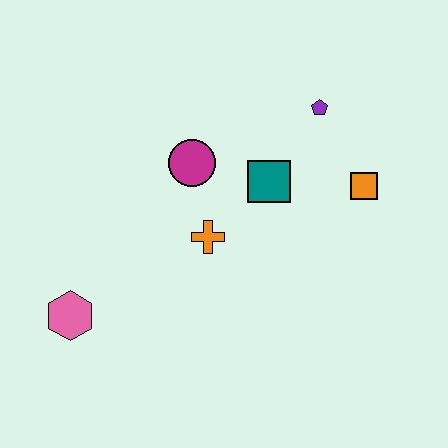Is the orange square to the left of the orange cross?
No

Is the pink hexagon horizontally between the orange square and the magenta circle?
No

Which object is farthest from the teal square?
The pink hexagon is farthest from the teal square.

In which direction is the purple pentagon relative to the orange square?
The purple pentagon is above the orange square.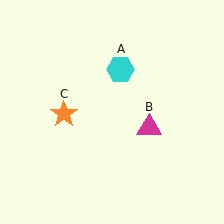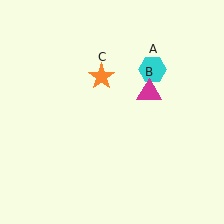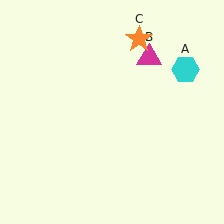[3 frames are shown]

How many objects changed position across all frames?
3 objects changed position: cyan hexagon (object A), magenta triangle (object B), orange star (object C).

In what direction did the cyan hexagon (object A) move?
The cyan hexagon (object A) moved right.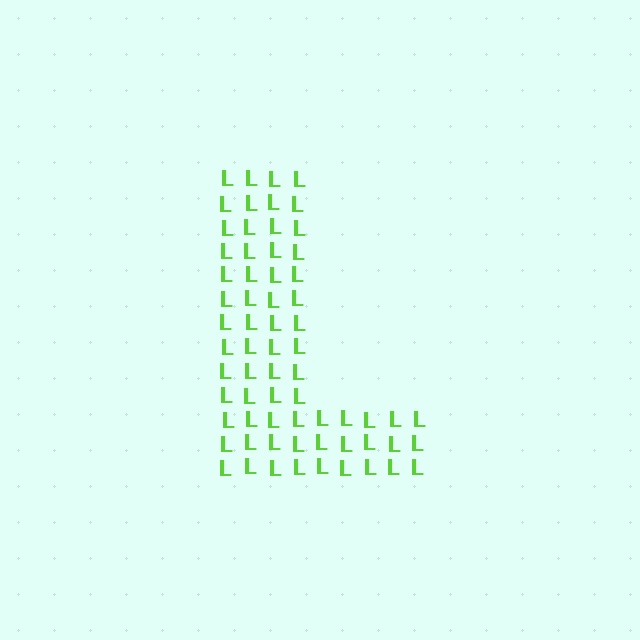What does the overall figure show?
The overall figure shows the letter L.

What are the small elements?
The small elements are letter L's.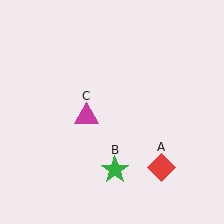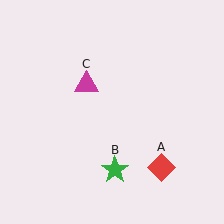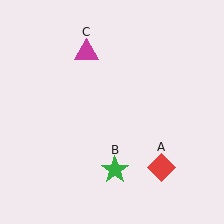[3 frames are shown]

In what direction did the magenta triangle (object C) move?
The magenta triangle (object C) moved up.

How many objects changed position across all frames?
1 object changed position: magenta triangle (object C).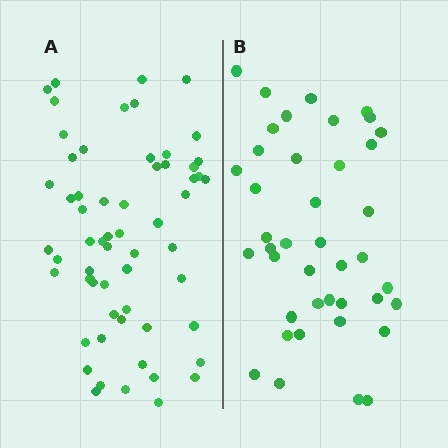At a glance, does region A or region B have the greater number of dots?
Region A (the left region) has more dots.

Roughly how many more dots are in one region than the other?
Region A has approximately 20 more dots than region B.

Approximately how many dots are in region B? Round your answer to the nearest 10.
About 40 dots. (The exact count is 41, which rounds to 40.)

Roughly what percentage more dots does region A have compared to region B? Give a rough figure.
About 45% more.